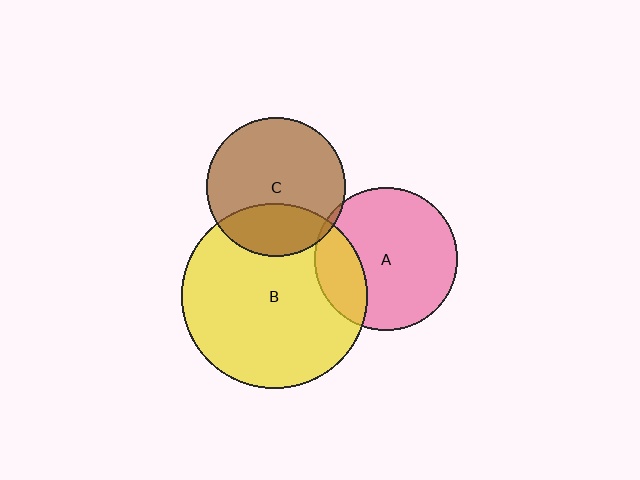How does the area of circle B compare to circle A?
Approximately 1.7 times.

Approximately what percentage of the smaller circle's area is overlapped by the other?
Approximately 30%.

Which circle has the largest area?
Circle B (yellow).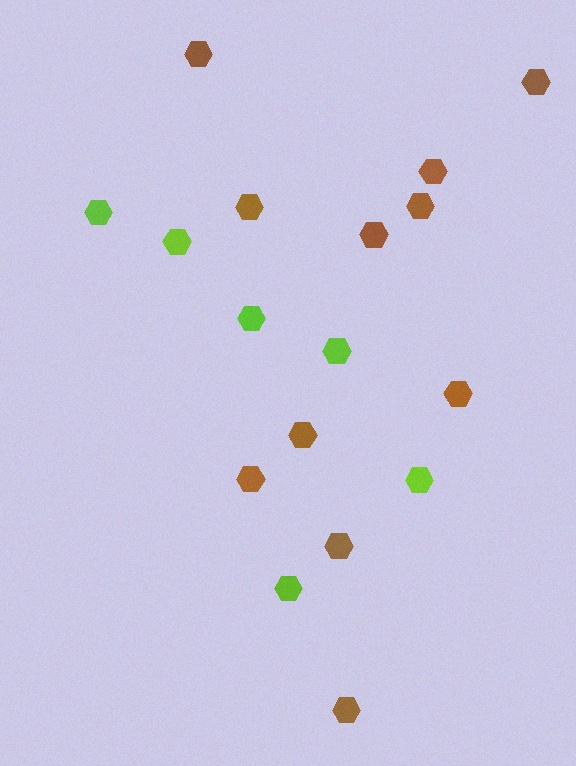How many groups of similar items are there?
There are 2 groups: one group of brown hexagons (11) and one group of lime hexagons (6).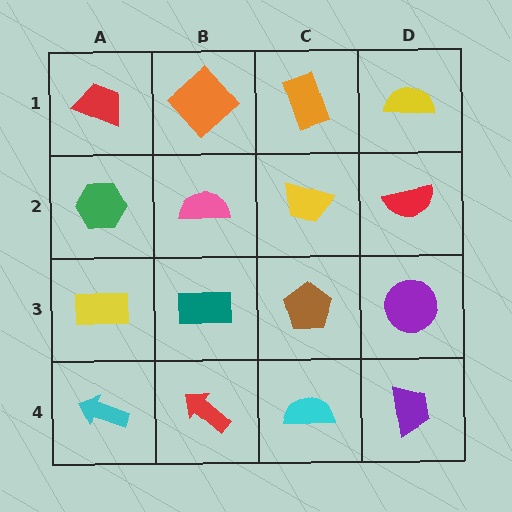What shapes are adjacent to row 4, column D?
A purple circle (row 3, column D), a cyan semicircle (row 4, column C).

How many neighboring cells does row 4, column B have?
3.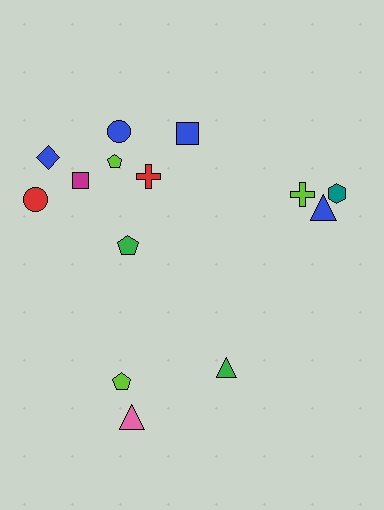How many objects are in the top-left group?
There are 6 objects.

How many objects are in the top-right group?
There are 4 objects.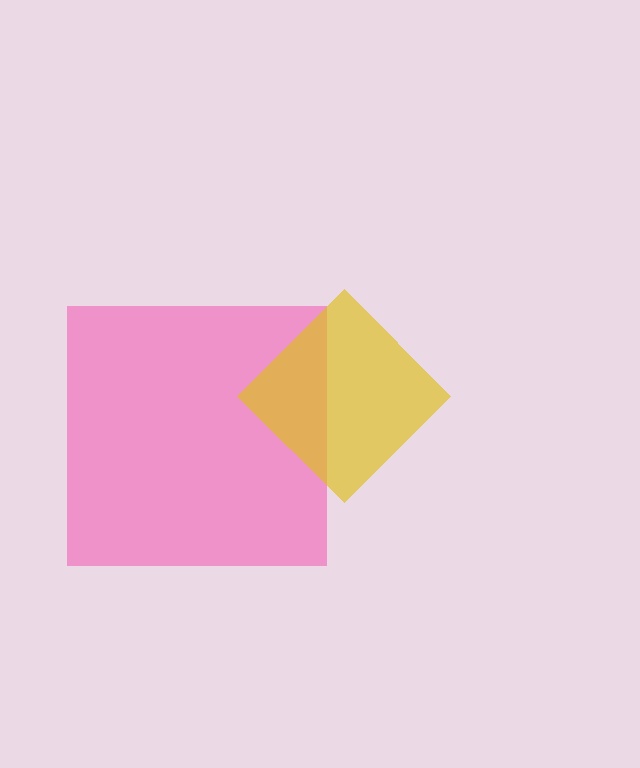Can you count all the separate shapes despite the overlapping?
Yes, there are 2 separate shapes.